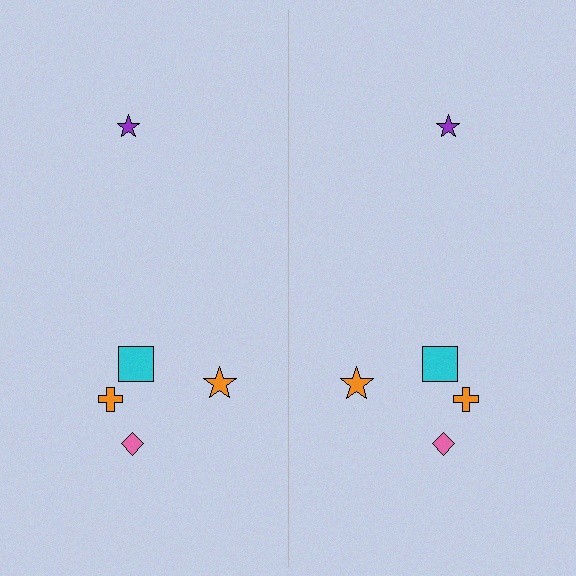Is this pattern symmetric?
Yes, this pattern has bilateral (reflection) symmetry.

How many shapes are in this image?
There are 10 shapes in this image.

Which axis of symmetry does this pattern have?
The pattern has a vertical axis of symmetry running through the center of the image.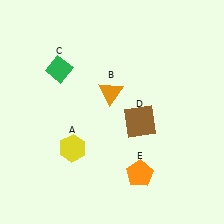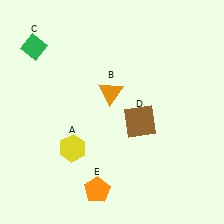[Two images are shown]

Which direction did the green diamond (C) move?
The green diamond (C) moved left.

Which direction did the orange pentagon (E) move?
The orange pentagon (E) moved left.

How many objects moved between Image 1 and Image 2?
2 objects moved between the two images.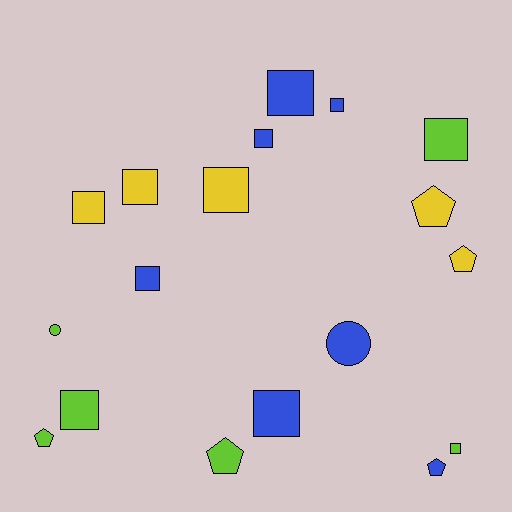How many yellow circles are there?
There are no yellow circles.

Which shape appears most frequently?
Square, with 11 objects.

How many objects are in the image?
There are 18 objects.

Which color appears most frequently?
Blue, with 7 objects.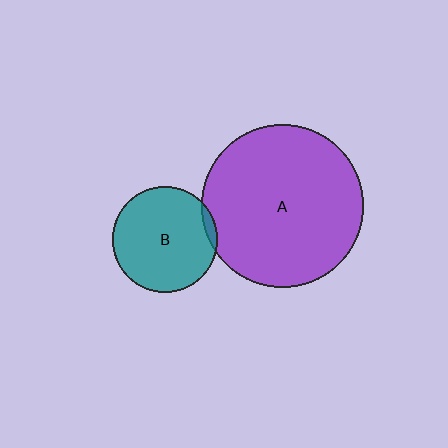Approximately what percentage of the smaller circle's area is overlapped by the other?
Approximately 5%.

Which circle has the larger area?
Circle A (purple).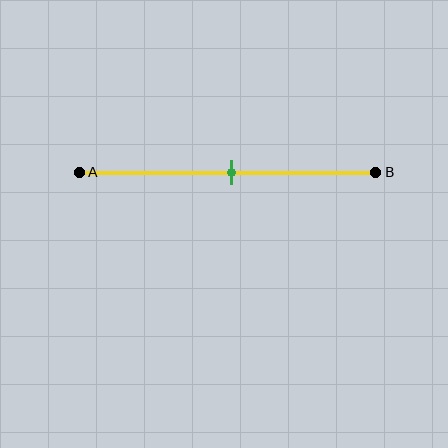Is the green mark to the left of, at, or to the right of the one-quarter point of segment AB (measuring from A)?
The green mark is to the right of the one-quarter point of segment AB.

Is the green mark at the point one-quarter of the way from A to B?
No, the mark is at about 50% from A, not at the 25% one-quarter point.